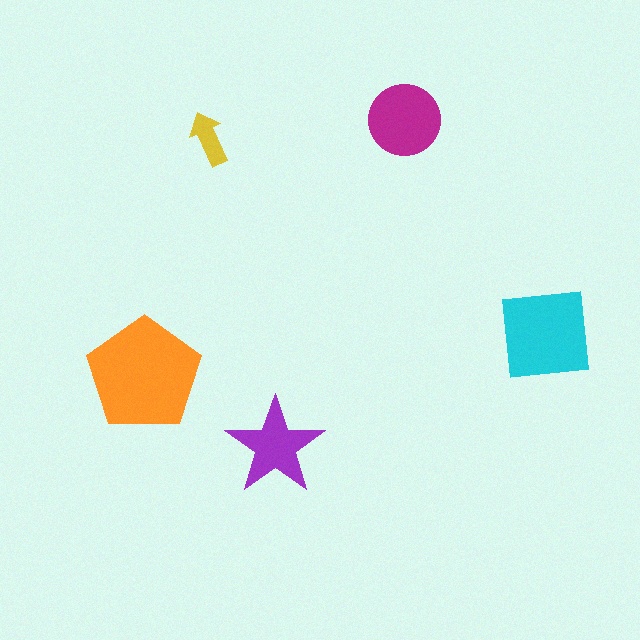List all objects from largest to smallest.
The orange pentagon, the cyan square, the magenta circle, the purple star, the yellow arrow.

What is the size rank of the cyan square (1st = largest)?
2nd.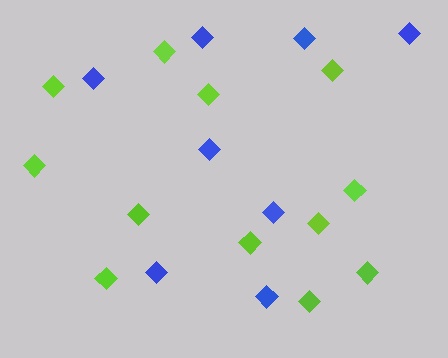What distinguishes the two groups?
There are 2 groups: one group of lime diamonds (12) and one group of blue diamonds (8).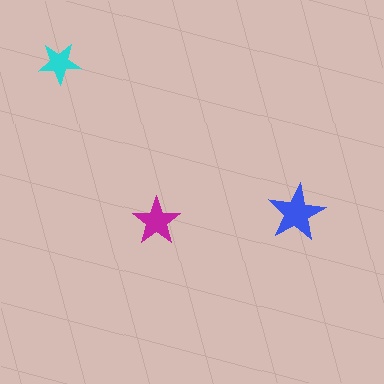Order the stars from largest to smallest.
the blue one, the magenta one, the cyan one.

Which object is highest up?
The cyan star is topmost.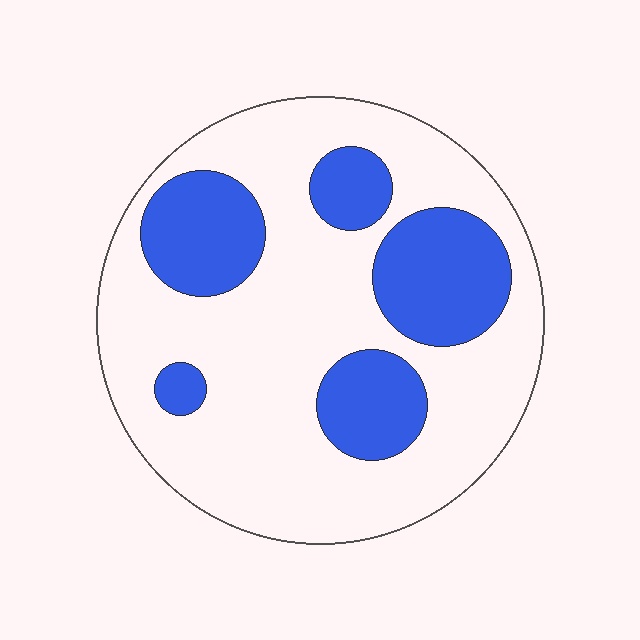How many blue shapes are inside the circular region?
5.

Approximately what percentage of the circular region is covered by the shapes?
Approximately 30%.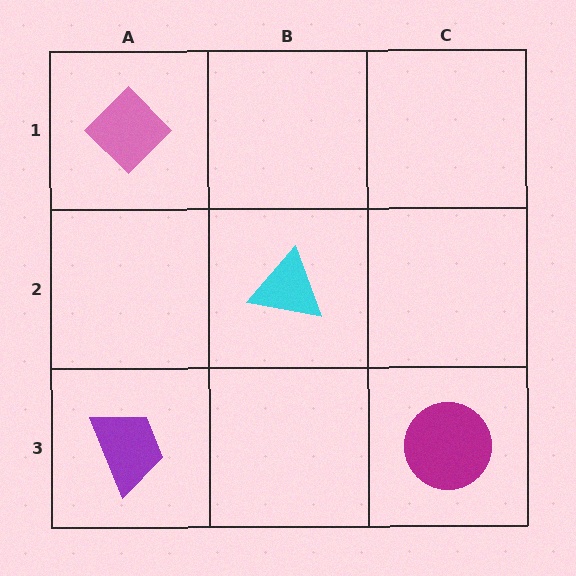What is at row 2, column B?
A cyan triangle.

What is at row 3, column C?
A magenta circle.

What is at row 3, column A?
A purple trapezoid.